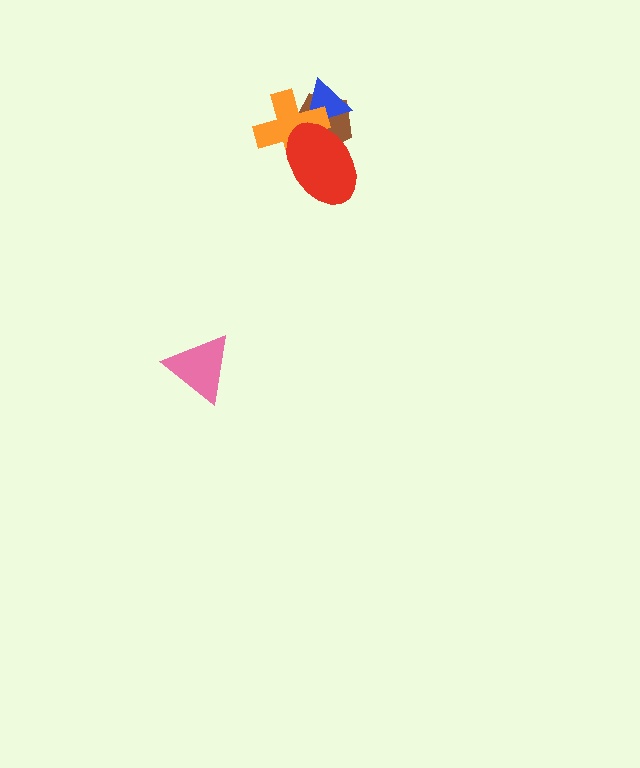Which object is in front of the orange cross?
The red ellipse is in front of the orange cross.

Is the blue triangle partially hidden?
Yes, it is partially covered by another shape.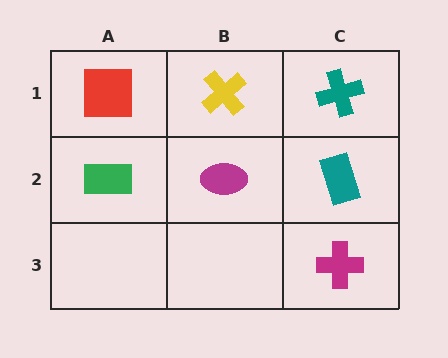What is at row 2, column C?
A teal rectangle.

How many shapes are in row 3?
1 shape.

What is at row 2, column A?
A green rectangle.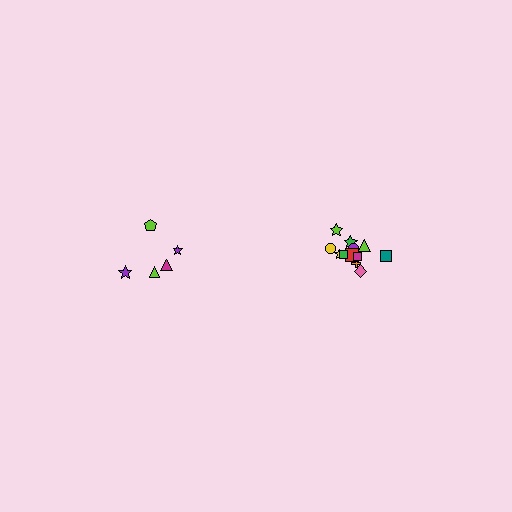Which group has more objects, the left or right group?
The right group.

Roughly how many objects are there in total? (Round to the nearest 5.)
Roughly 15 objects in total.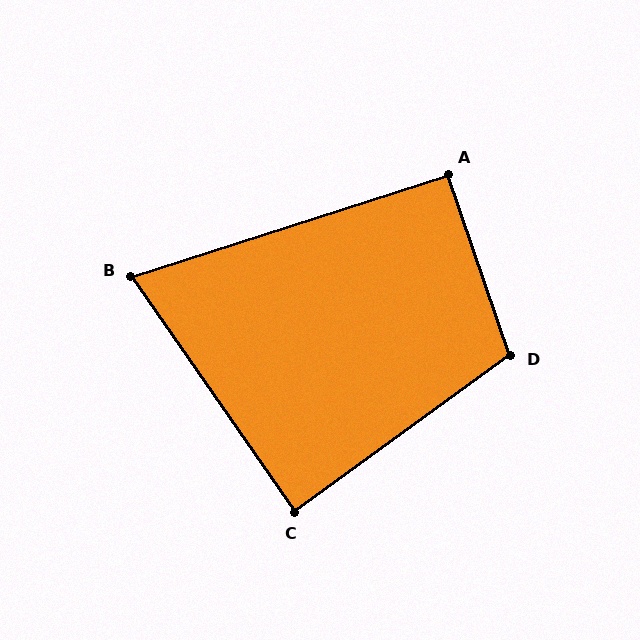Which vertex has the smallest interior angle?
B, at approximately 73 degrees.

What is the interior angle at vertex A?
Approximately 91 degrees (approximately right).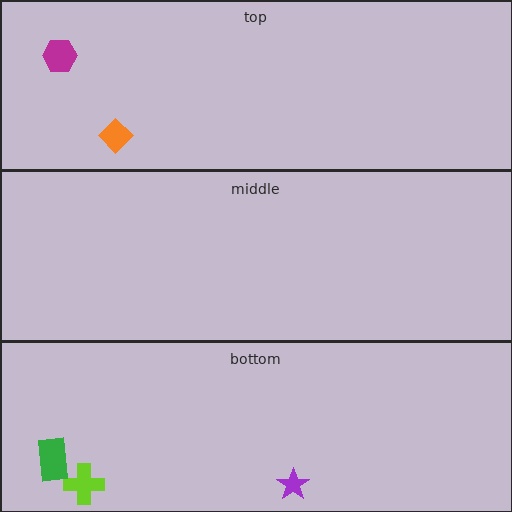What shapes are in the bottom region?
The lime cross, the green rectangle, the purple star.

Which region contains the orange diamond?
The top region.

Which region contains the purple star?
The bottom region.